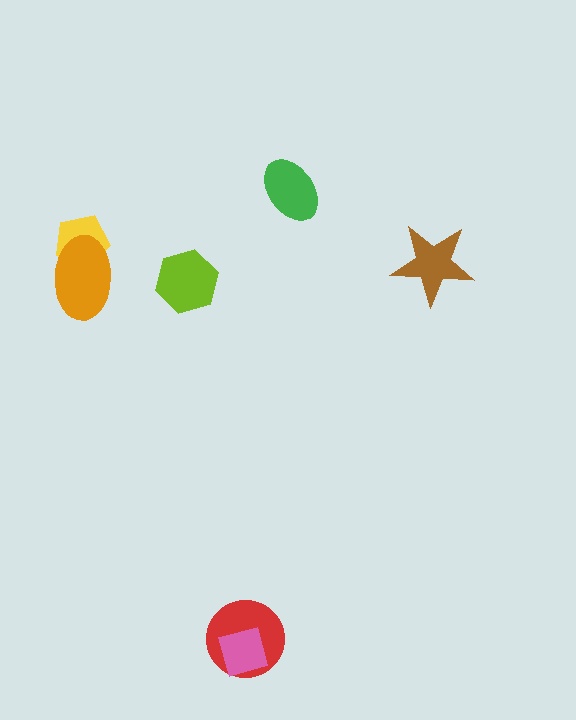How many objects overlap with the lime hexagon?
0 objects overlap with the lime hexagon.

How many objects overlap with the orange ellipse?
1 object overlaps with the orange ellipse.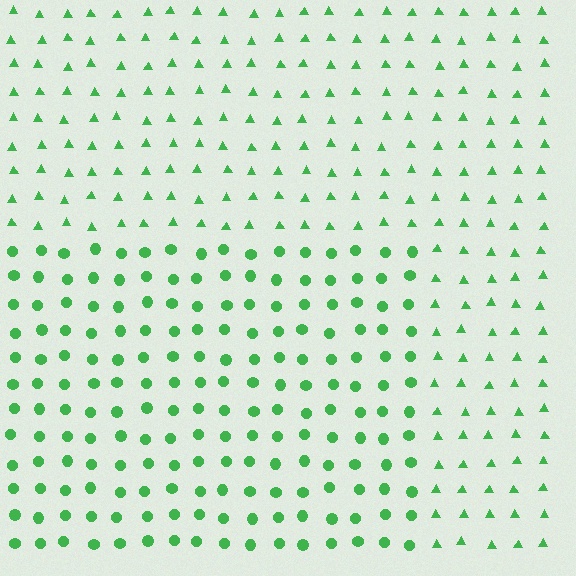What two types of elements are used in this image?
The image uses circles inside the rectangle region and triangles outside it.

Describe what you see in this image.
The image is filled with small green elements arranged in a uniform grid. A rectangle-shaped region contains circles, while the surrounding area contains triangles. The boundary is defined purely by the change in element shape.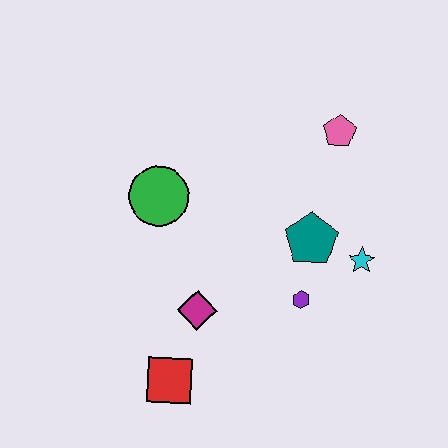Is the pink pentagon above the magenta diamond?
Yes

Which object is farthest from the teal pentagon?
The red square is farthest from the teal pentagon.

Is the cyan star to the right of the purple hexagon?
Yes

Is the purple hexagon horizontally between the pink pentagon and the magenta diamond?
Yes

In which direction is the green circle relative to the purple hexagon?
The green circle is to the left of the purple hexagon.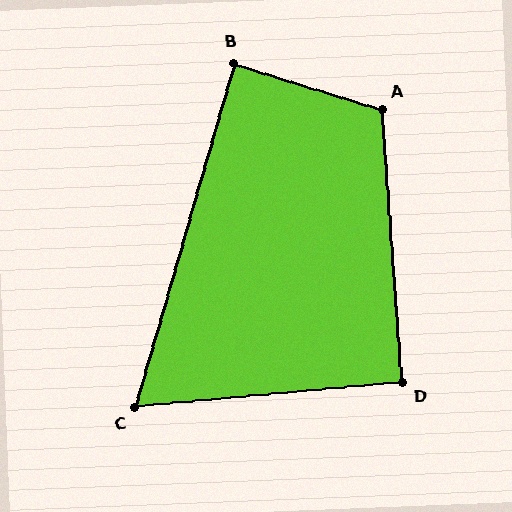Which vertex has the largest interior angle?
A, at approximately 111 degrees.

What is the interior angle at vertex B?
Approximately 89 degrees (approximately right).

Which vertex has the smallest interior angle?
C, at approximately 69 degrees.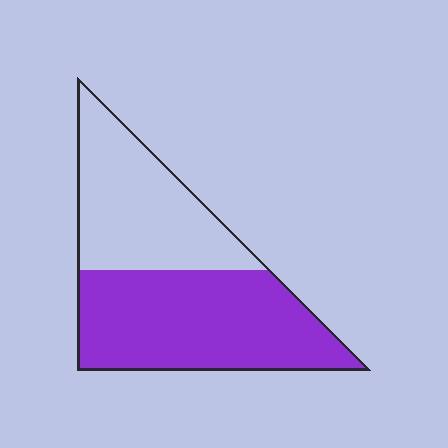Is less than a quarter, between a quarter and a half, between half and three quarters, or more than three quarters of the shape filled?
Between half and three quarters.